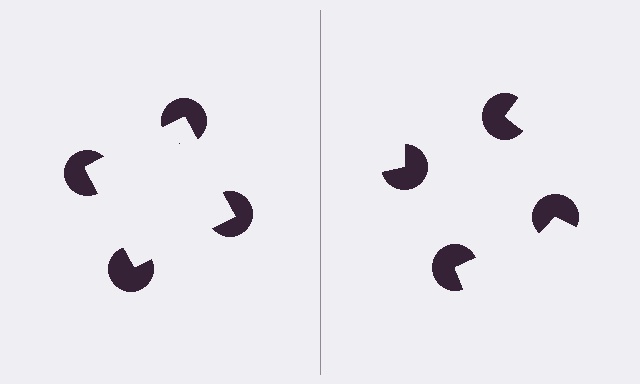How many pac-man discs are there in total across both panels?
8 — 4 on each side.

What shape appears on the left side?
An illusory square.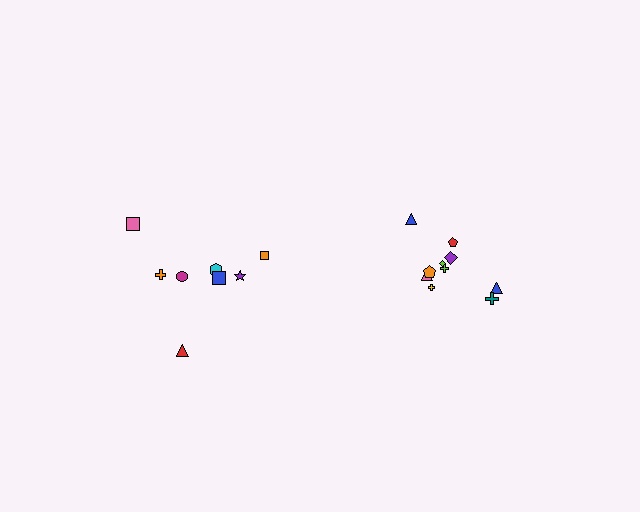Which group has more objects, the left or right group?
The right group.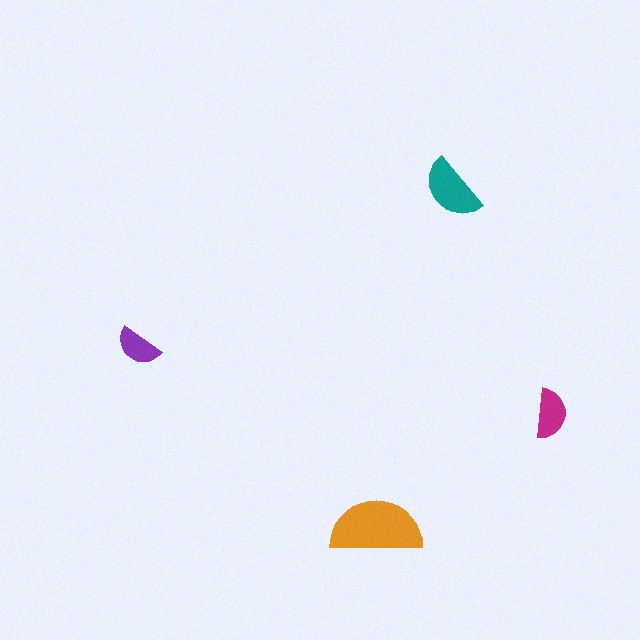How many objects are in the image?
There are 4 objects in the image.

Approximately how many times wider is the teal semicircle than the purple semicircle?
About 1.5 times wider.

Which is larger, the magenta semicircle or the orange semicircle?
The orange one.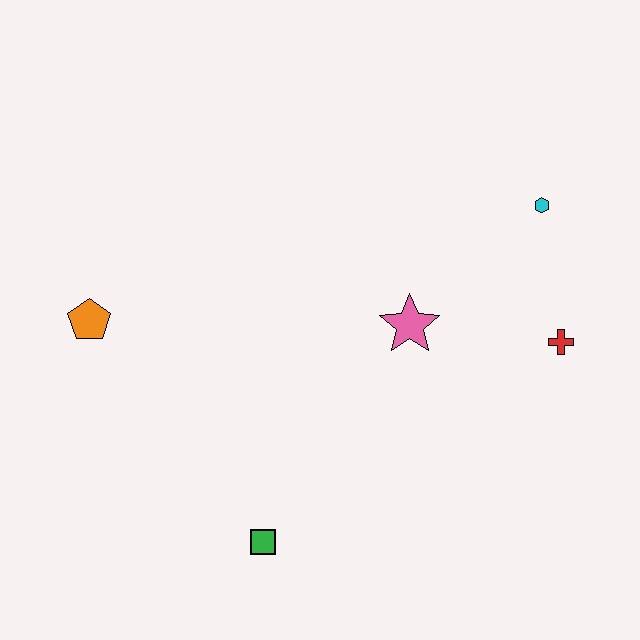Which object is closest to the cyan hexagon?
The red cross is closest to the cyan hexagon.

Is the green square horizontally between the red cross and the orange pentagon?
Yes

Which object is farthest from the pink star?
The orange pentagon is farthest from the pink star.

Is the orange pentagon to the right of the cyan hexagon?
No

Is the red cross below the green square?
No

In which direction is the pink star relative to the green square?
The pink star is above the green square.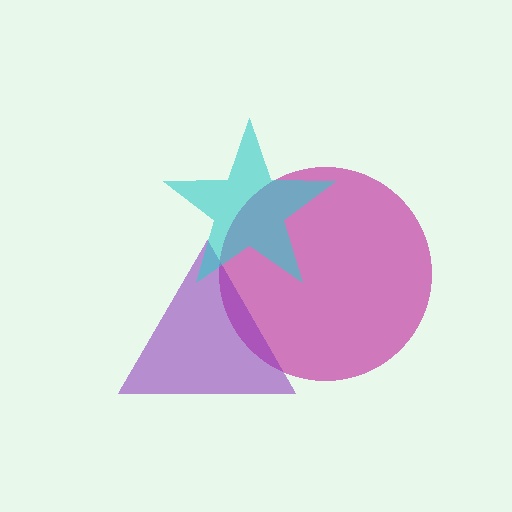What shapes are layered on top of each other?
The layered shapes are: a magenta circle, a purple triangle, a cyan star.